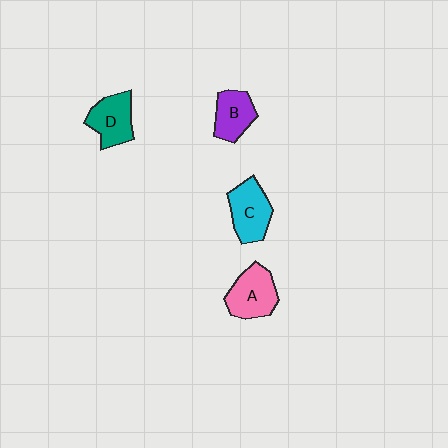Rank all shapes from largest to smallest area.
From largest to smallest: A (pink), C (cyan), D (teal), B (purple).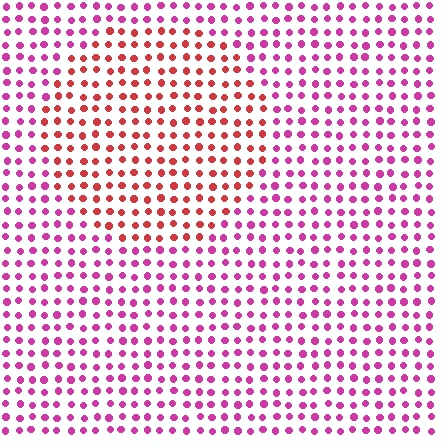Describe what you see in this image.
The image is filled with small magenta elements in a uniform arrangement. A circle-shaped region is visible where the elements are tinted to a slightly different hue, forming a subtle color boundary.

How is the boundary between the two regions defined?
The boundary is defined purely by a slight shift in hue (about 40 degrees). Spacing, size, and orientation are identical on both sides.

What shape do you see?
I see a circle.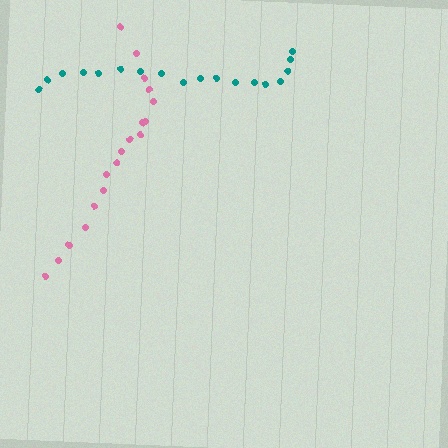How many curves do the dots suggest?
There are 2 distinct paths.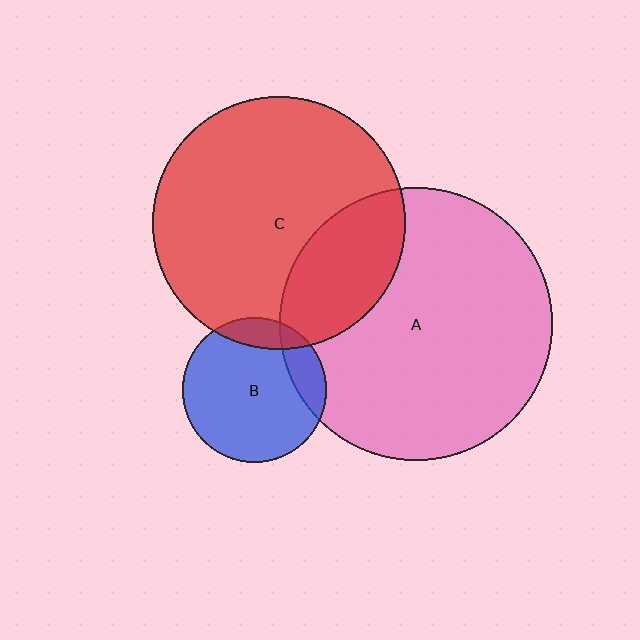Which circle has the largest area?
Circle A (pink).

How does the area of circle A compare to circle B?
Approximately 3.6 times.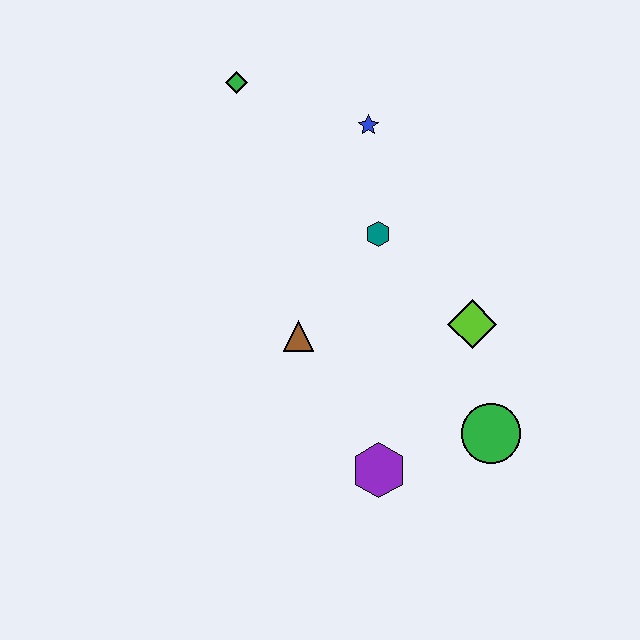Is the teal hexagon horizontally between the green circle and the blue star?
Yes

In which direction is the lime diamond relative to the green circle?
The lime diamond is above the green circle.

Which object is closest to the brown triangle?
The teal hexagon is closest to the brown triangle.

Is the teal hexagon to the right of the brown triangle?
Yes